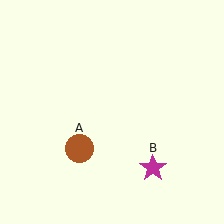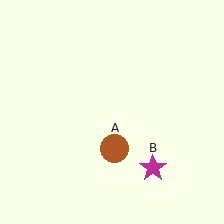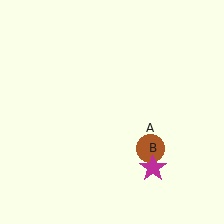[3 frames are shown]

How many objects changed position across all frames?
1 object changed position: brown circle (object A).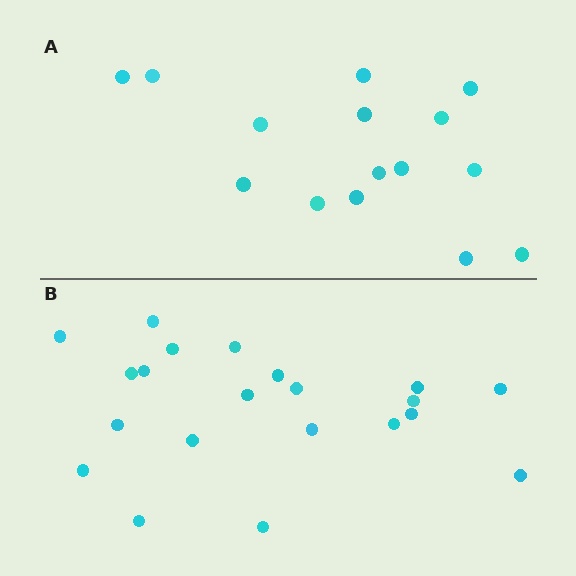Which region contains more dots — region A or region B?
Region B (the bottom region) has more dots.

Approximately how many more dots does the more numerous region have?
Region B has about 6 more dots than region A.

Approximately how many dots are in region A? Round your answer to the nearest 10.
About 20 dots. (The exact count is 15, which rounds to 20.)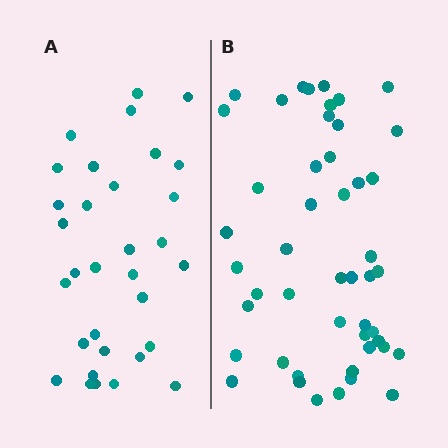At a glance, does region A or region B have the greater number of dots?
Region B (the right region) has more dots.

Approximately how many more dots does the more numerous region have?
Region B has approximately 15 more dots than region A.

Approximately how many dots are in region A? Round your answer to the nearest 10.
About 30 dots. (The exact count is 32, which rounds to 30.)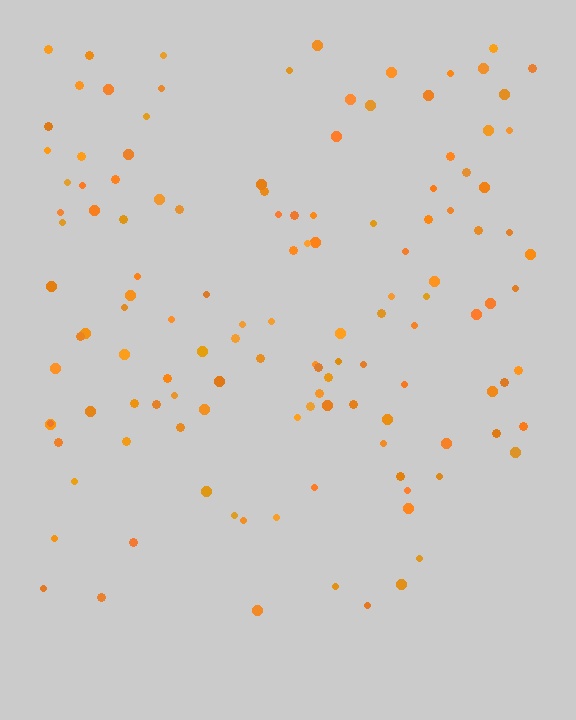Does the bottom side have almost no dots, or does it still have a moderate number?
Still a moderate number, just noticeably fewer than the top.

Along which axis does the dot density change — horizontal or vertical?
Vertical.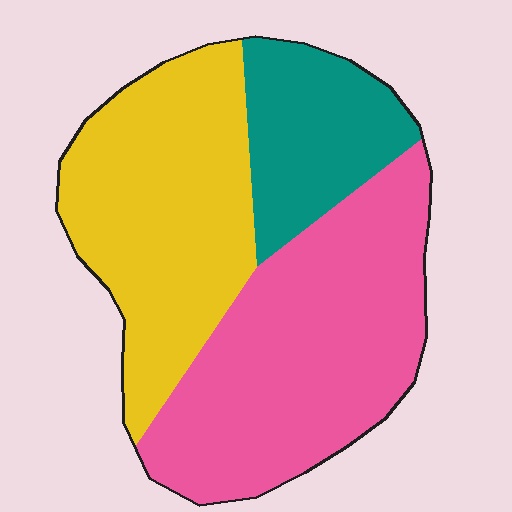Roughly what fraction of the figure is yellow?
Yellow takes up about three eighths (3/8) of the figure.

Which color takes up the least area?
Teal, at roughly 20%.